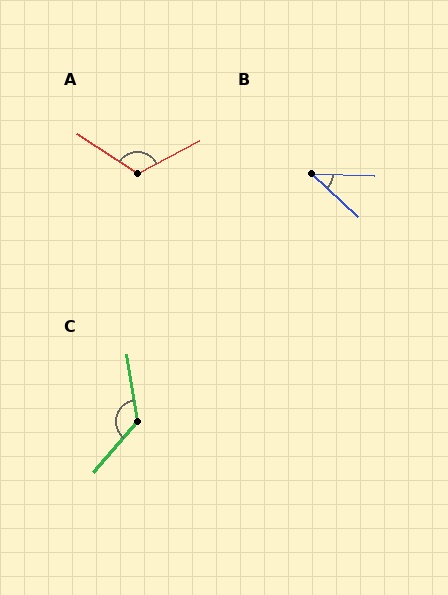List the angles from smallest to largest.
B (41°), A (119°), C (131°).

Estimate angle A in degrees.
Approximately 119 degrees.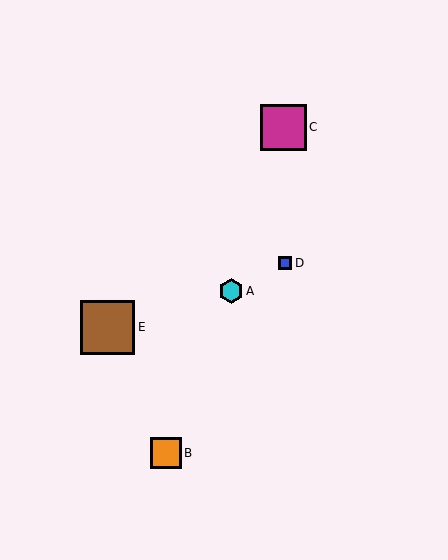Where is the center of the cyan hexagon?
The center of the cyan hexagon is at (231, 291).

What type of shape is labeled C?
Shape C is a magenta square.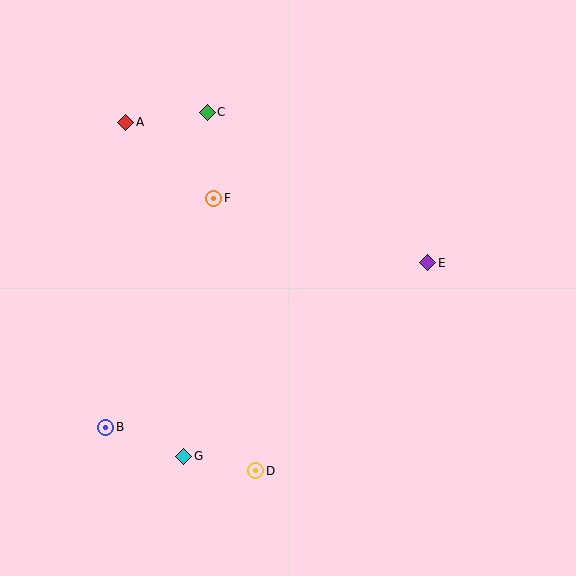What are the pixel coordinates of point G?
Point G is at (184, 456).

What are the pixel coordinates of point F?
Point F is at (214, 198).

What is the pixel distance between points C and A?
The distance between C and A is 82 pixels.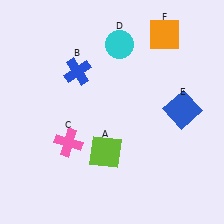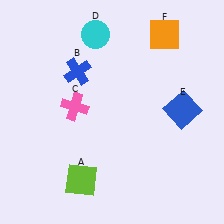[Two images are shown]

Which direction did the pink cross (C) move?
The pink cross (C) moved up.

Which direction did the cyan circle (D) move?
The cyan circle (D) moved left.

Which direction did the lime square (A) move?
The lime square (A) moved down.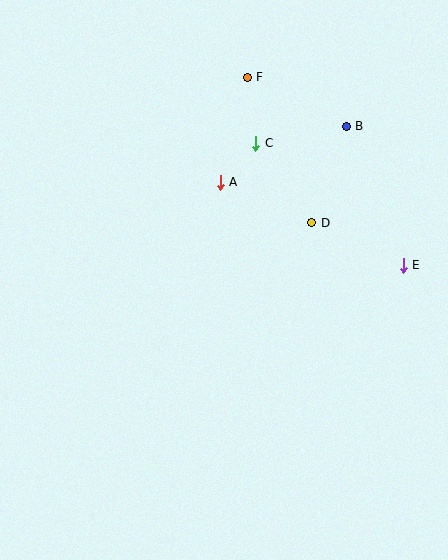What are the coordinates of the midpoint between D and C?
The midpoint between D and C is at (284, 183).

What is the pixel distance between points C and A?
The distance between C and A is 53 pixels.